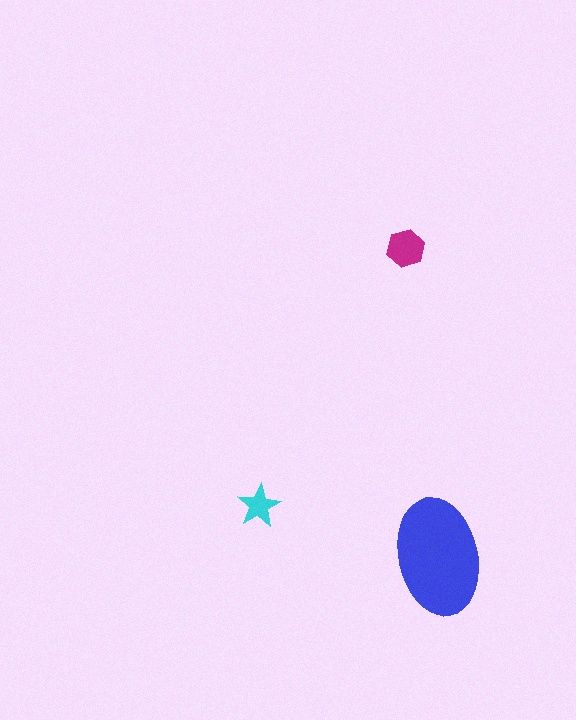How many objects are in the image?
There are 3 objects in the image.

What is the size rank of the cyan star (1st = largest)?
3rd.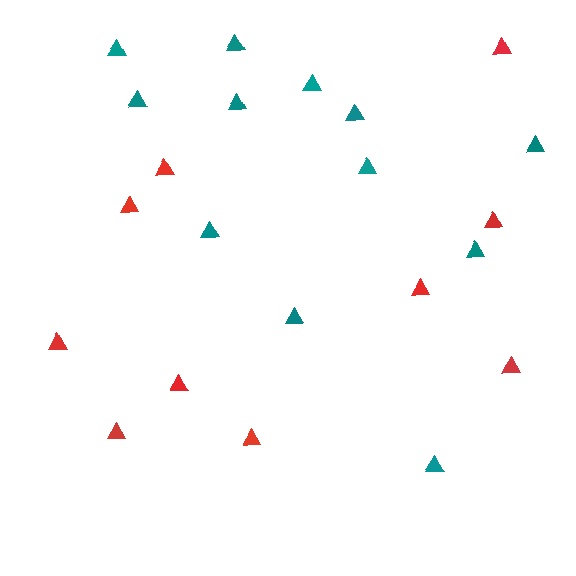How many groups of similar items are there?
There are 2 groups: one group of red triangles (10) and one group of teal triangles (12).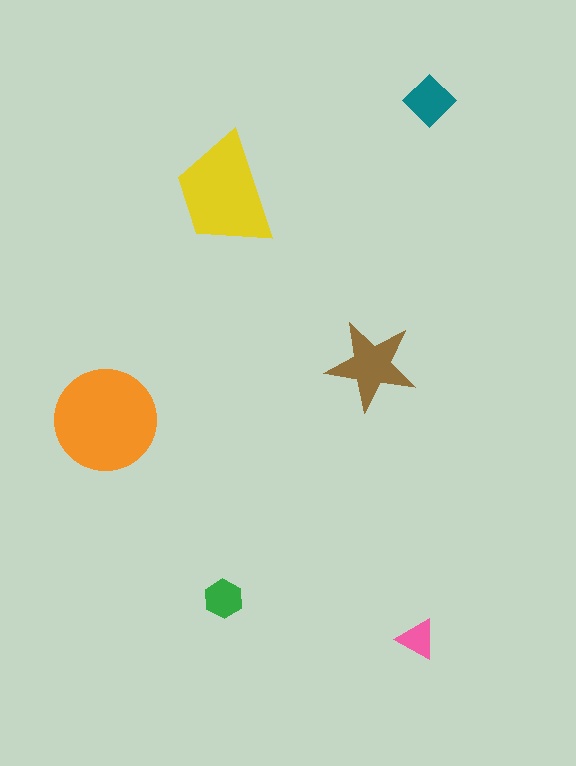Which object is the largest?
The orange circle.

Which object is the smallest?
The pink triangle.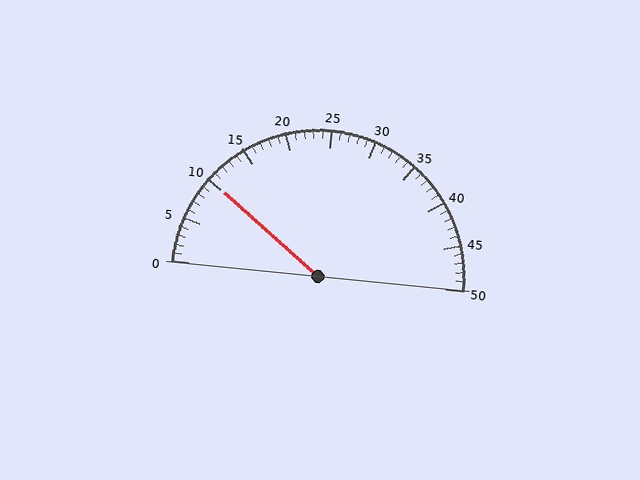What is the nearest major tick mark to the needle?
The nearest major tick mark is 10.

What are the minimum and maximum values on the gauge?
The gauge ranges from 0 to 50.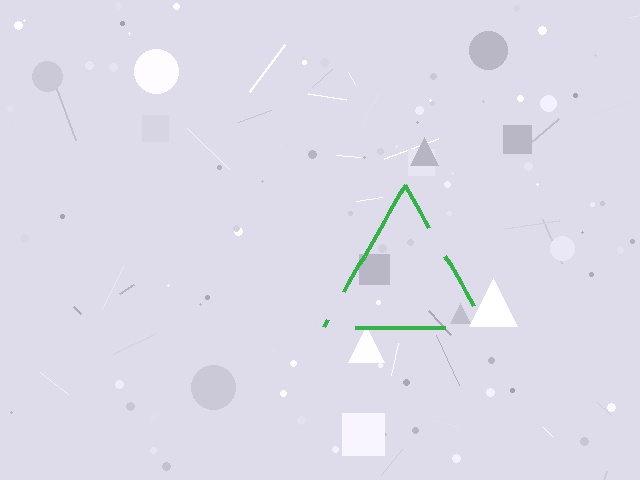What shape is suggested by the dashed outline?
The dashed outline suggests a triangle.